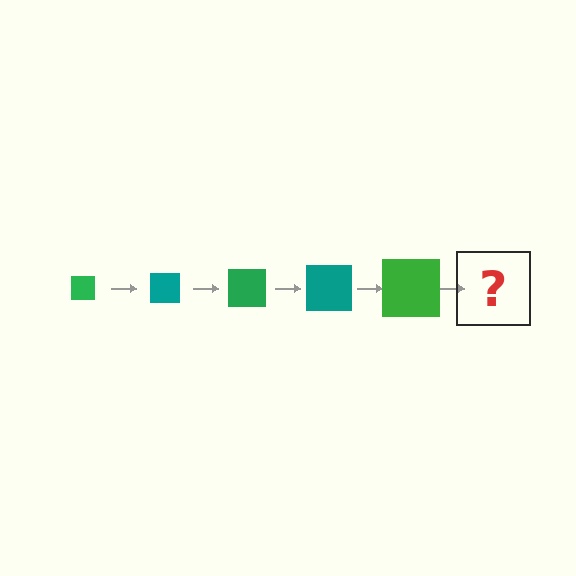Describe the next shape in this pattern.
It should be a teal square, larger than the previous one.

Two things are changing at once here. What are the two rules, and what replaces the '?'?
The two rules are that the square grows larger each step and the color cycles through green and teal. The '?' should be a teal square, larger than the previous one.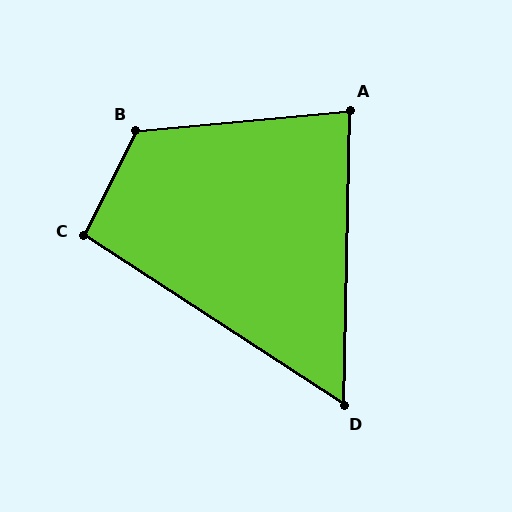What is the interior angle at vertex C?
Approximately 97 degrees (obtuse).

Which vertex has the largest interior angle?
B, at approximately 122 degrees.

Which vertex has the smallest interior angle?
D, at approximately 58 degrees.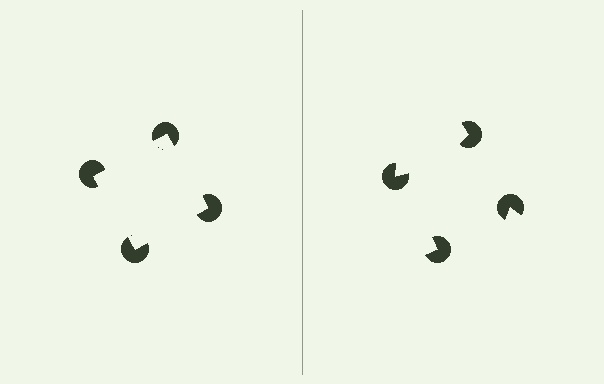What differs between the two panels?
The pac-man discs are positioned identically on both sides; only the wedge orientations differ. On the left they align to a square; on the right they are misaligned.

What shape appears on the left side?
An illusory square.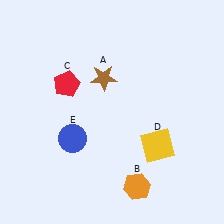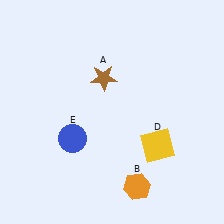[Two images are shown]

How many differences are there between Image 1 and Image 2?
There is 1 difference between the two images.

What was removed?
The red pentagon (C) was removed in Image 2.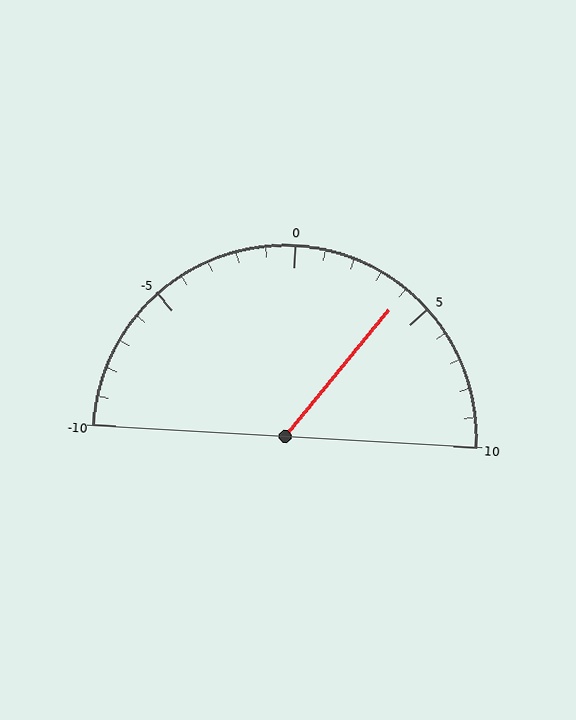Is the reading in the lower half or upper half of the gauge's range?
The reading is in the upper half of the range (-10 to 10).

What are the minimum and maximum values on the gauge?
The gauge ranges from -10 to 10.